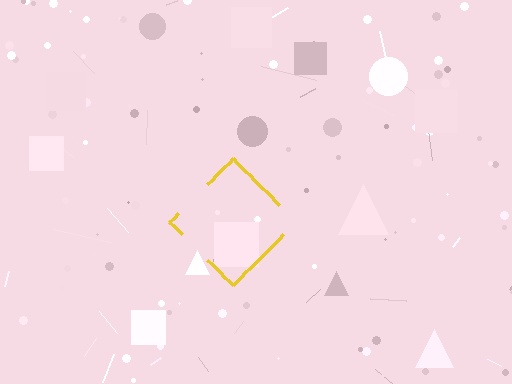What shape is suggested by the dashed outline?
The dashed outline suggests a diamond.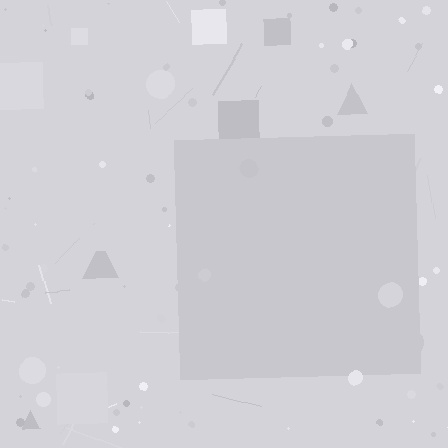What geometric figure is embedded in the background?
A square is embedded in the background.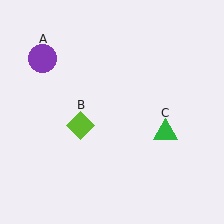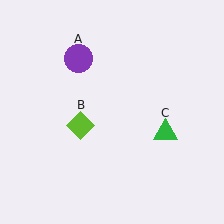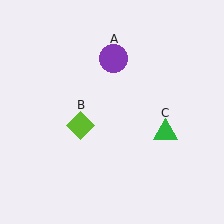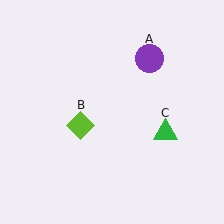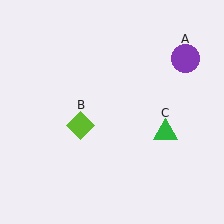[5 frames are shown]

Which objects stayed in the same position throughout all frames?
Lime diamond (object B) and green triangle (object C) remained stationary.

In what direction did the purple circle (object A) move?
The purple circle (object A) moved right.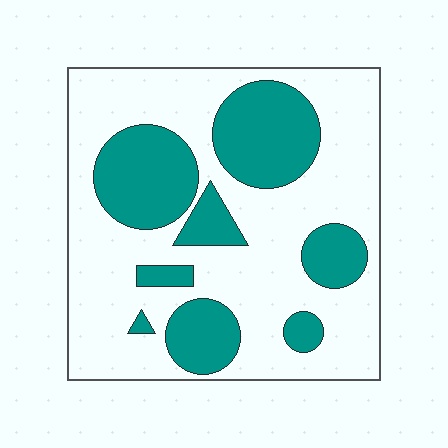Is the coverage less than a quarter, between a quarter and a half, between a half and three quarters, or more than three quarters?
Between a quarter and a half.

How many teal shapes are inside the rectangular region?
8.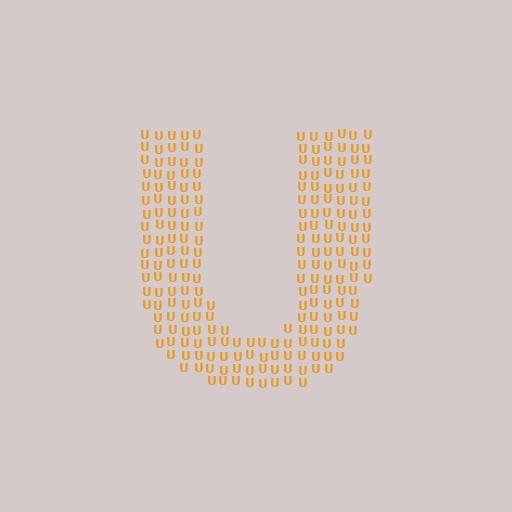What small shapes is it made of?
It is made of small letter U's.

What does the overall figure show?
The overall figure shows the letter U.